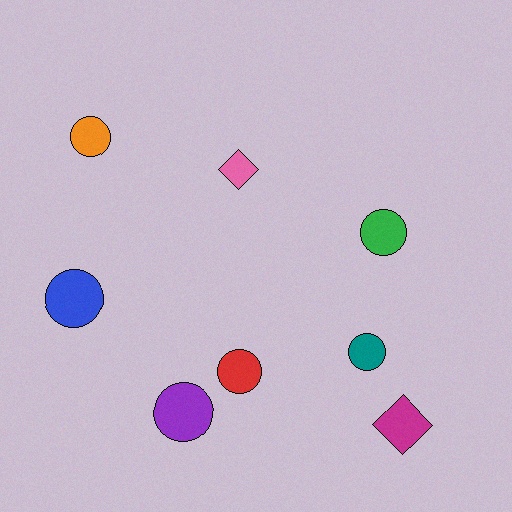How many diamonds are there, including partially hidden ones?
There are 2 diamonds.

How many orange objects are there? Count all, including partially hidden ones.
There is 1 orange object.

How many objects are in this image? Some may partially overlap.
There are 8 objects.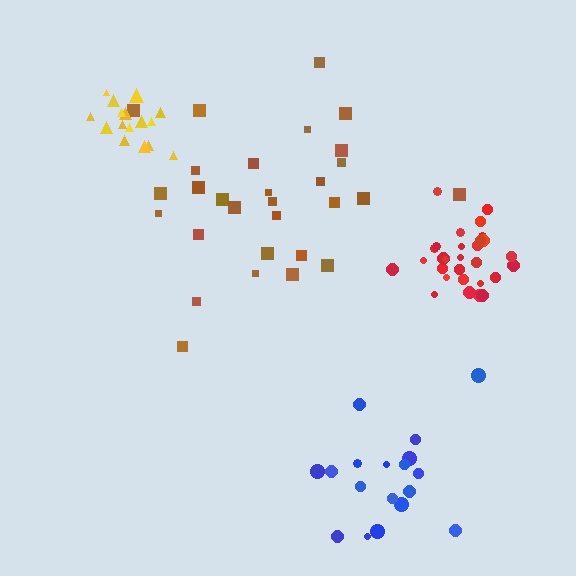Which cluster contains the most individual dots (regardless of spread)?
Red (30).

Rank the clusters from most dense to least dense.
red, yellow, brown, blue.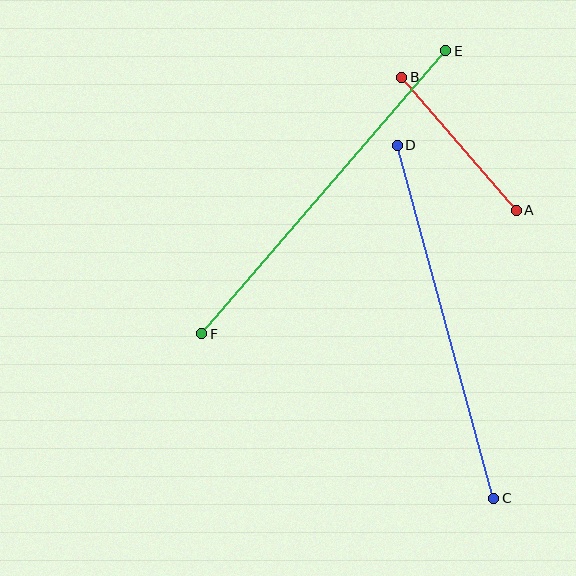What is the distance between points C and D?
The distance is approximately 366 pixels.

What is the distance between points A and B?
The distance is approximately 175 pixels.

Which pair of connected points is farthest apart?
Points E and F are farthest apart.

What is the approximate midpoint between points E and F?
The midpoint is at approximately (324, 192) pixels.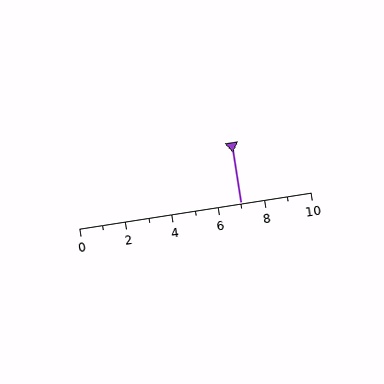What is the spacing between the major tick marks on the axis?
The major ticks are spaced 2 apart.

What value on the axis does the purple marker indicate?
The marker indicates approximately 7.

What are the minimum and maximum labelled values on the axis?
The axis runs from 0 to 10.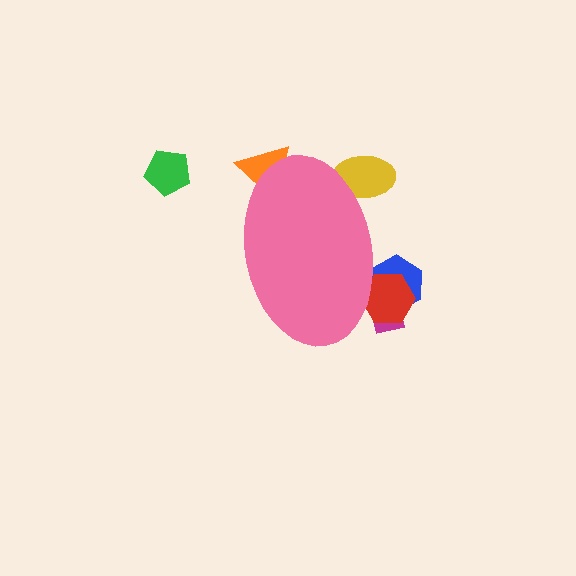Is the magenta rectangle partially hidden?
Yes, the magenta rectangle is partially hidden behind the pink ellipse.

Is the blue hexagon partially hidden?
Yes, the blue hexagon is partially hidden behind the pink ellipse.